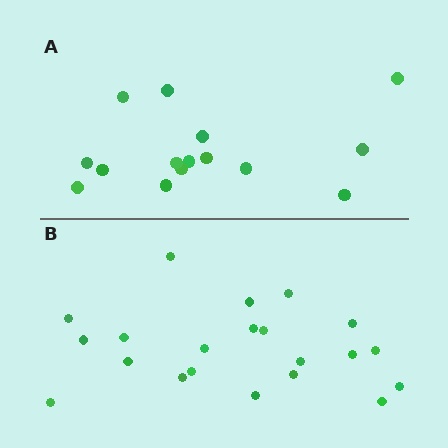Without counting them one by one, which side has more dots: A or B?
Region B (the bottom region) has more dots.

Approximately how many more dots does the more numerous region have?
Region B has about 6 more dots than region A.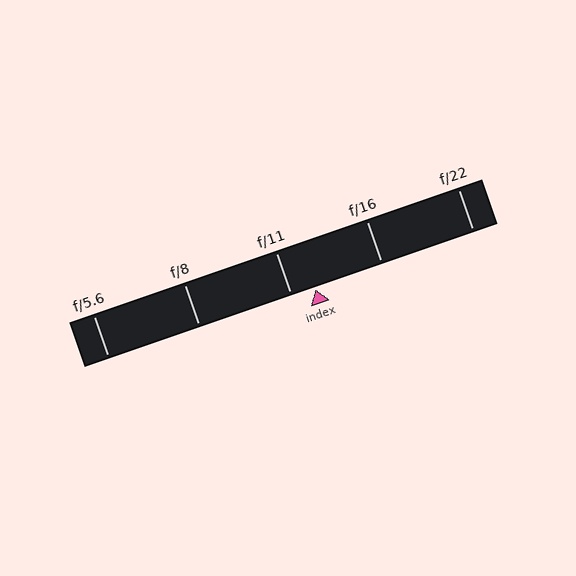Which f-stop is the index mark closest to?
The index mark is closest to f/11.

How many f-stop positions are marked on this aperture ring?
There are 5 f-stop positions marked.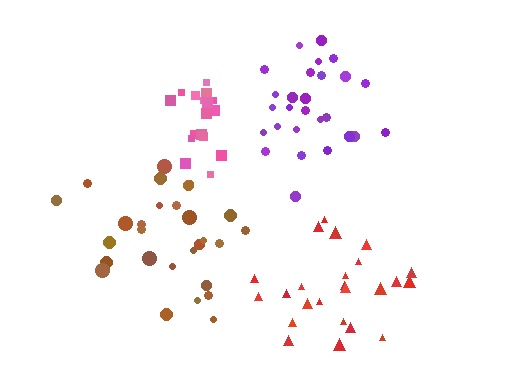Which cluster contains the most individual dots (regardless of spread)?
Brown (28).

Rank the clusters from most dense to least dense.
pink, purple, red, brown.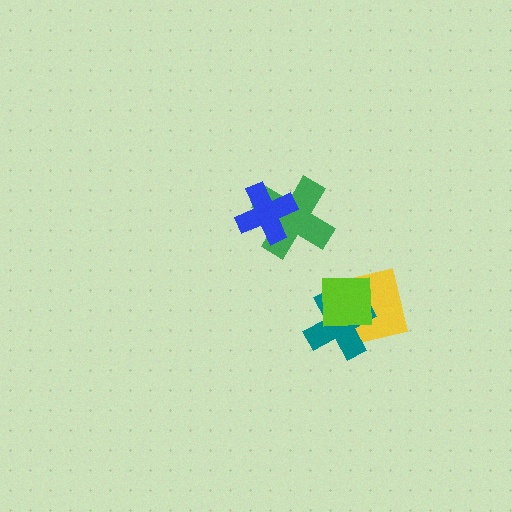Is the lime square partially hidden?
No, no other shape covers it.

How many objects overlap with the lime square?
2 objects overlap with the lime square.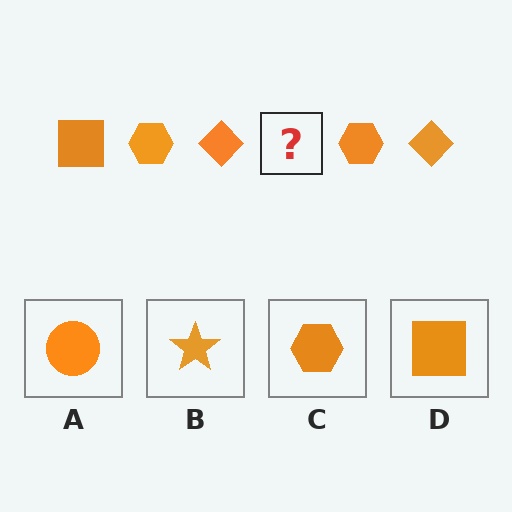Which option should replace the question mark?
Option D.